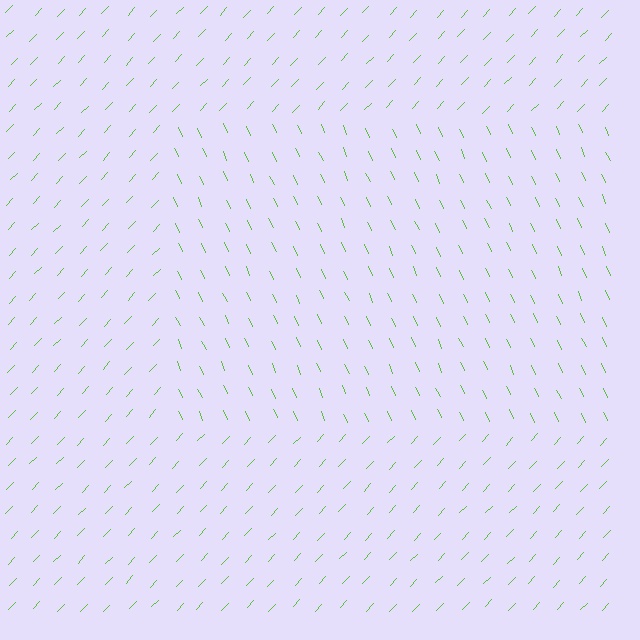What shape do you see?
I see a rectangle.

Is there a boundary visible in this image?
Yes, there is a texture boundary formed by a change in line orientation.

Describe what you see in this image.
The image is filled with small lime line segments. A rectangle region in the image has lines oriented differently from the surrounding lines, creating a visible texture boundary.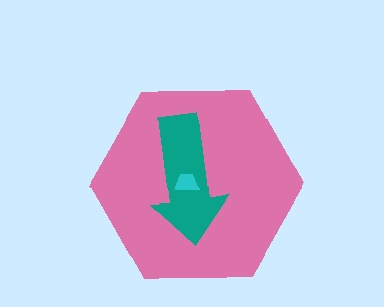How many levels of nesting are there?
3.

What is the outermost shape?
The pink hexagon.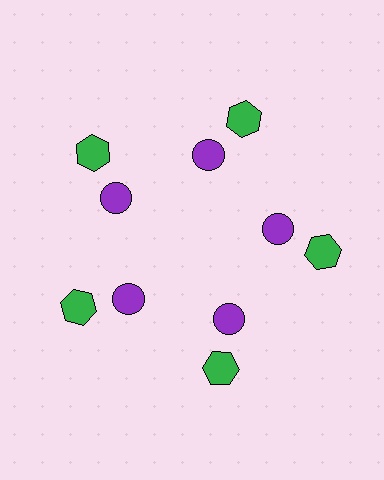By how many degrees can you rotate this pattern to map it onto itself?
The pattern maps onto itself every 72 degrees of rotation.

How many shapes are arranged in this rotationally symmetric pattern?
There are 10 shapes, arranged in 5 groups of 2.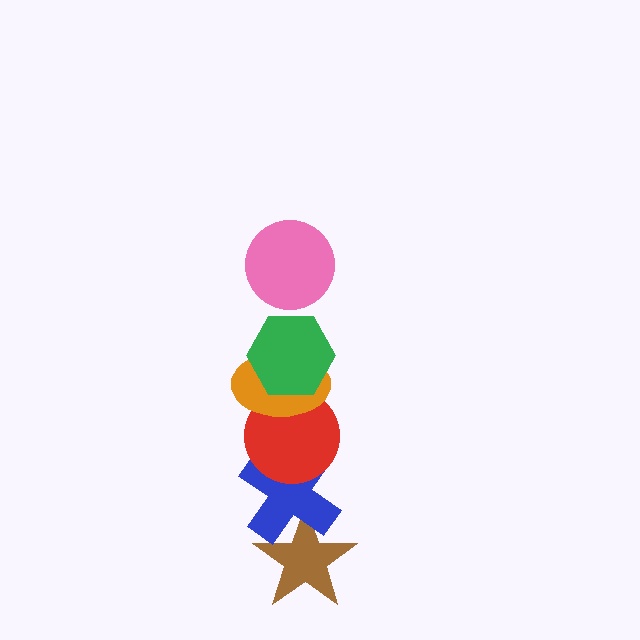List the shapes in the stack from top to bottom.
From top to bottom: the pink circle, the green hexagon, the orange ellipse, the red circle, the blue cross, the brown star.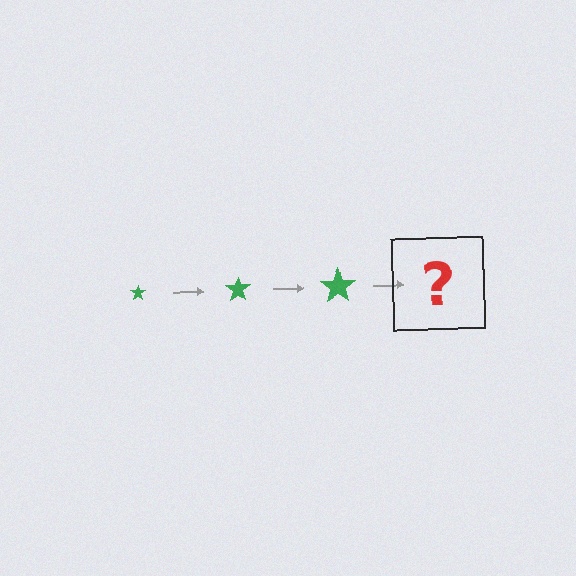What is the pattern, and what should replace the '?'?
The pattern is that the star gets progressively larger each step. The '?' should be a green star, larger than the previous one.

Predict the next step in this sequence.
The next step is a green star, larger than the previous one.